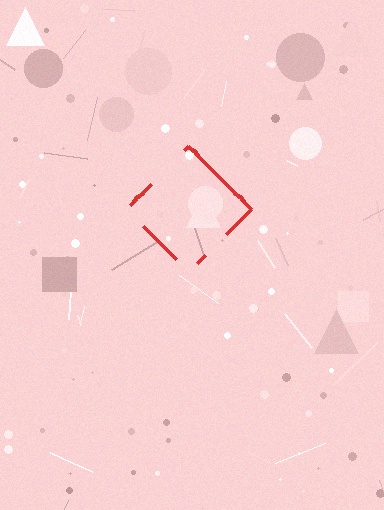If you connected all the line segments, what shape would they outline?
They would outline a diamond.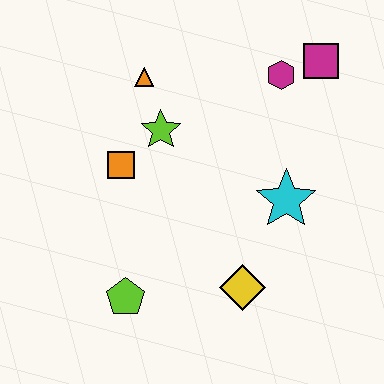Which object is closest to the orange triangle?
The lime star is closest to the orange triangle.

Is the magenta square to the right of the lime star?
Yes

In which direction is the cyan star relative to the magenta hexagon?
The cyan star is below the magenta hexagon.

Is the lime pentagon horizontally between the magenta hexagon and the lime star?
No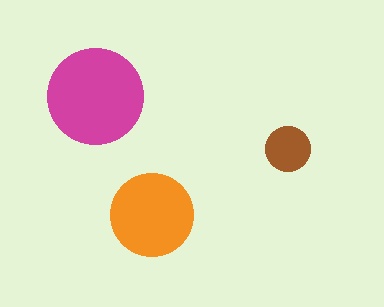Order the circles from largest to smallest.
the magenta one, the orange one, the brown one.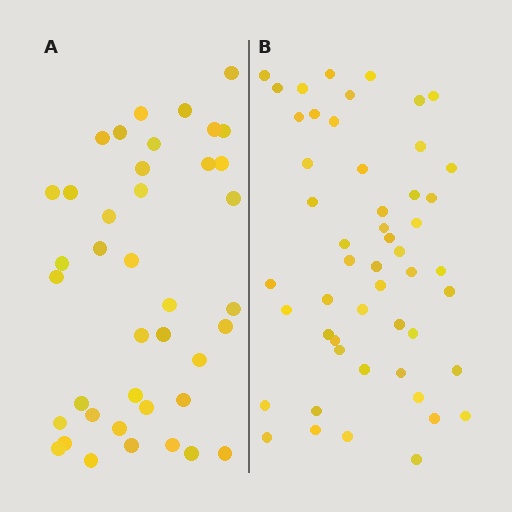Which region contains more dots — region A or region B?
Region B (the right region) has more dots.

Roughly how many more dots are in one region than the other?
Region B has roughly 12 or so more dots than region A.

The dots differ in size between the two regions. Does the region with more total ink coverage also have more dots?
No. Region A has more total ink coverage because its dots are larger, but region B actually contains more individual dots. Total area can be misleading — the number of items is what matters here.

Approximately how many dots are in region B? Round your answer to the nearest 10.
About 50 dots. (The exact count is 51, which rounds to 50.)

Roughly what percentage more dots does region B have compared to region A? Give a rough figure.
About 30% more.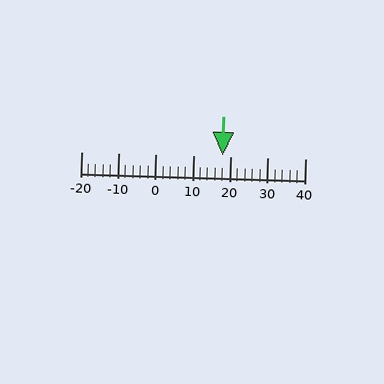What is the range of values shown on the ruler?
The ruler shows values from -20 to 40.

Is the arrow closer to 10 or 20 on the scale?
The arrow is closer to 20.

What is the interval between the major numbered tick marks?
The major tick marks are spaced 10 units apart.